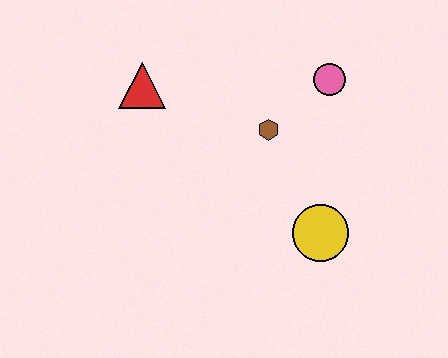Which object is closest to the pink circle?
The brown hexagon is closest to the pink circle.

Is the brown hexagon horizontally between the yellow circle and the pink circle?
No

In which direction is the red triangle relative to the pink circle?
The red triangle is to the left of the pink circle.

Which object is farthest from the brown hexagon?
The red triangle is farthest from the brown hexagon.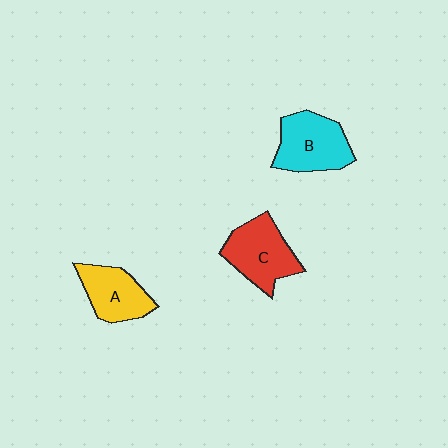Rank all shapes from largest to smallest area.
From largest to smallest: B (cyan), C (red), A (yellow).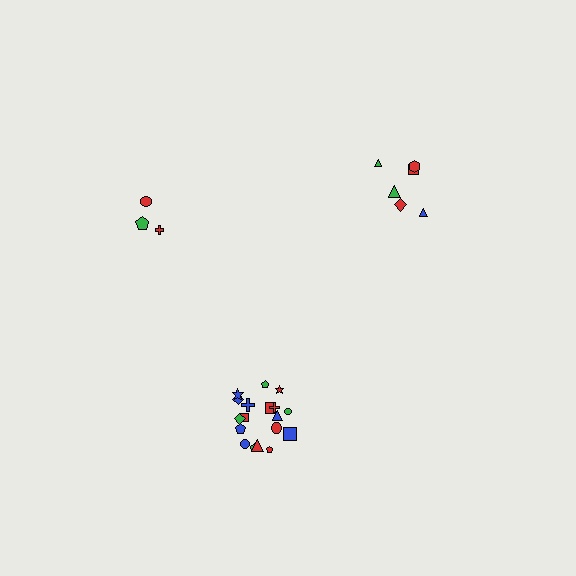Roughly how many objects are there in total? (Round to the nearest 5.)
Roughly 25 objects in total.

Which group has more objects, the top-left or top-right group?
The top-right group.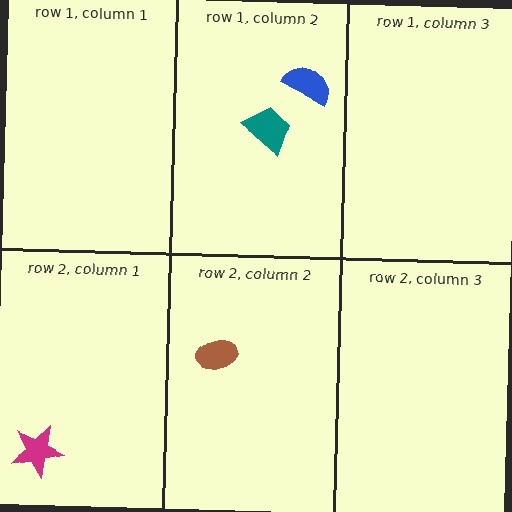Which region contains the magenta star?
The row 2, column 1 region.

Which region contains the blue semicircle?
The row 1, column 2 region.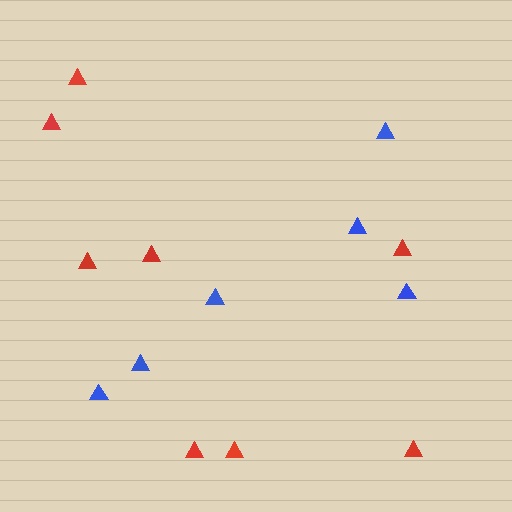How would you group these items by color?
There are 2 groups: one group of red triangles (8) and one group of blue triangles (6).